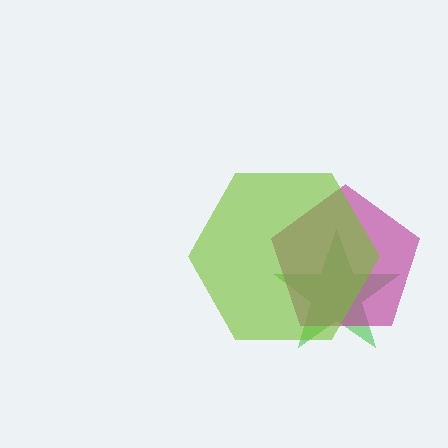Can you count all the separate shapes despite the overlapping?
Yes, there are 3 separate shapes.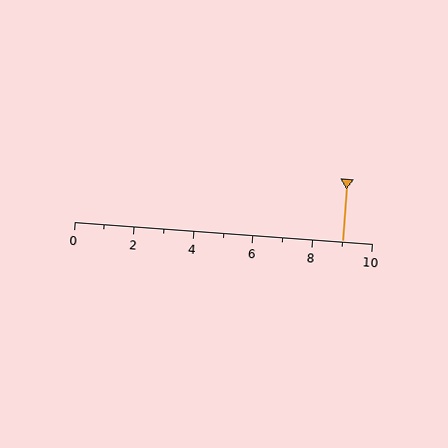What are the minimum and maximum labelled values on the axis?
The axis runs from 0 to 10.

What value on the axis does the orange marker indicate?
The marker indicates approximately 9.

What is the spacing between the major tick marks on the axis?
The major ticks are spaced 2 apart.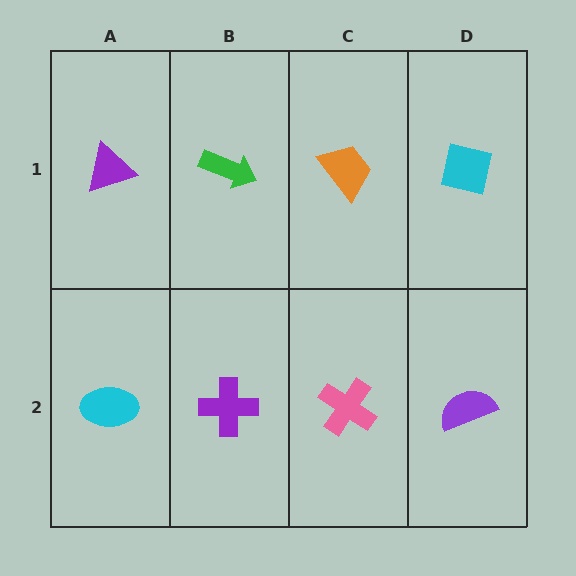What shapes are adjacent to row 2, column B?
A green arrow (row 1, column B), a cyan ellipse (row 2, column A), a pink cross (row 2, column C).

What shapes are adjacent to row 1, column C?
A pink cross (row 2, column C), a green arrow (row 1, column B), a cyan square (row 1, column D).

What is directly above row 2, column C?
An orange trapezoid.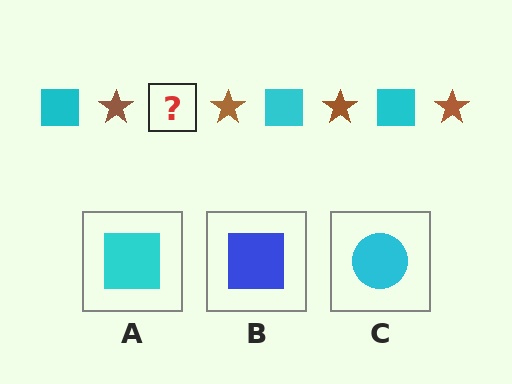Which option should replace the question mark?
Option A.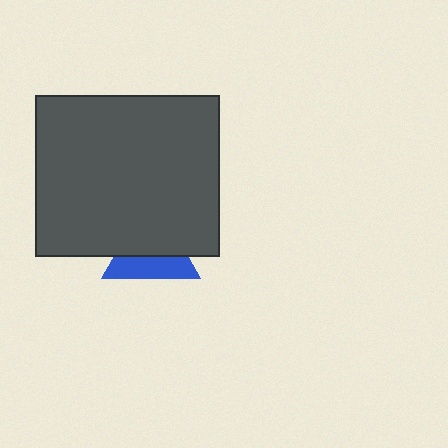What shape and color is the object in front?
The object in front is a dark gray rectangle.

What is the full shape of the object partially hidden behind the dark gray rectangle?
The partially hidden object is a blue triangle.